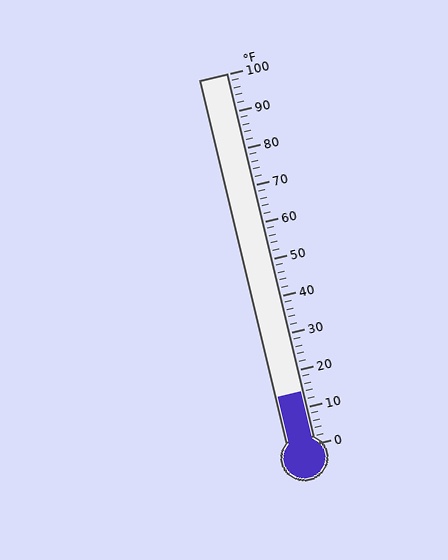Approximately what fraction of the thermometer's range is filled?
The thermometer is filled to approximately 15% of its range.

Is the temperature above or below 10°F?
The temperature is above 10°F.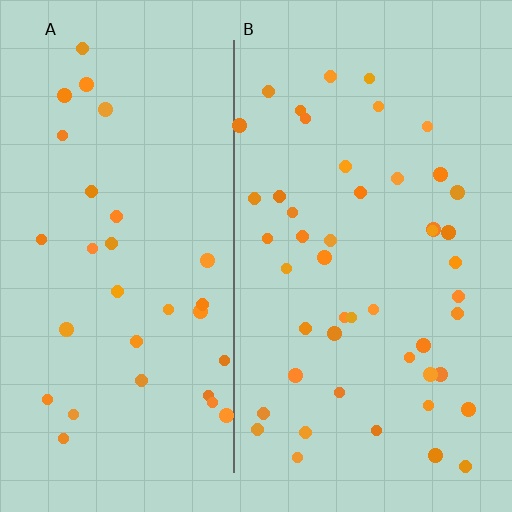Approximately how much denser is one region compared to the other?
Approximately 1.5× — region B over region A.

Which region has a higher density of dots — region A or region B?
B (the right).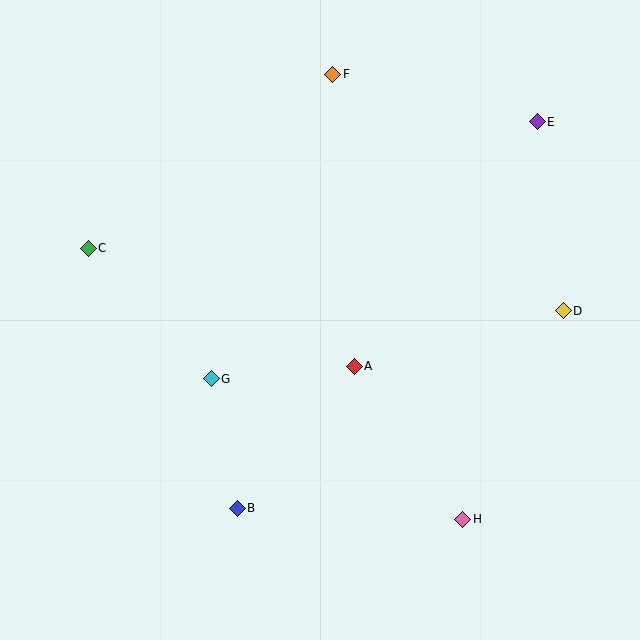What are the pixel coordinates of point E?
Point E is at (537, 122).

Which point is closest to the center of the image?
Point A at (354, 366) is closest to the center.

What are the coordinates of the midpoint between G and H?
The midpoint between G and H is at (337, 449).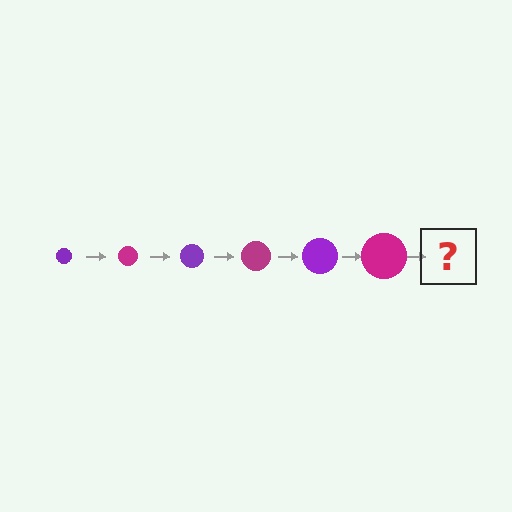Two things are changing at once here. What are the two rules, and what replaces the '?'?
The two rules are that the circle grows larger each step and the color cycles through purple and magenta. The '?' should be a purple circle, larger than the previous one.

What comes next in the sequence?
The next element should be a purple circle, larger than the previous one.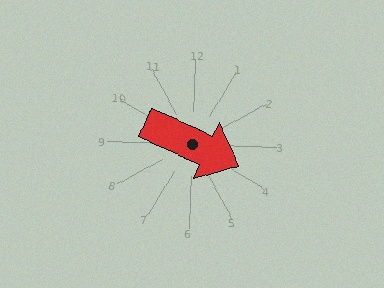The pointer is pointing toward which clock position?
Roughly 4 o'clock.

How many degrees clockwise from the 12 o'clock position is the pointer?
Approximately 113 degrees.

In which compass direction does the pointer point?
Southeast.